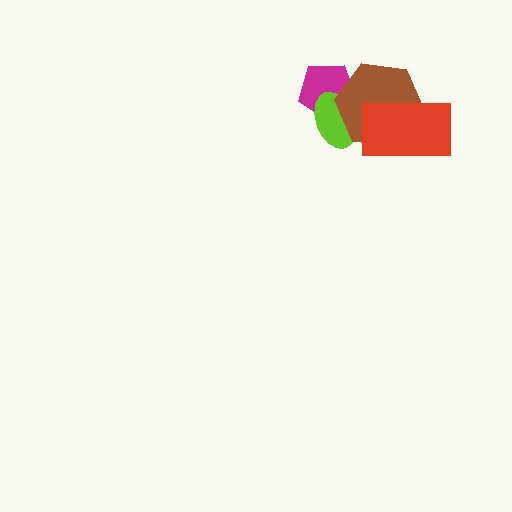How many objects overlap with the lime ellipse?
2 objects overlap with the lime ellipse.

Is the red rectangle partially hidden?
No, no other shape covers it.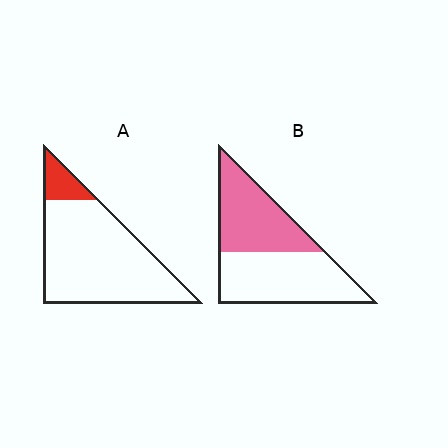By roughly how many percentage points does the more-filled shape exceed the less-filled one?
By roughly 35 percentage points (B over A).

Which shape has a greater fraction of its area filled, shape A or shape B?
Shape B.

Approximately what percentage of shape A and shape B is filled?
A is approximately 10% and B is approximately 45%.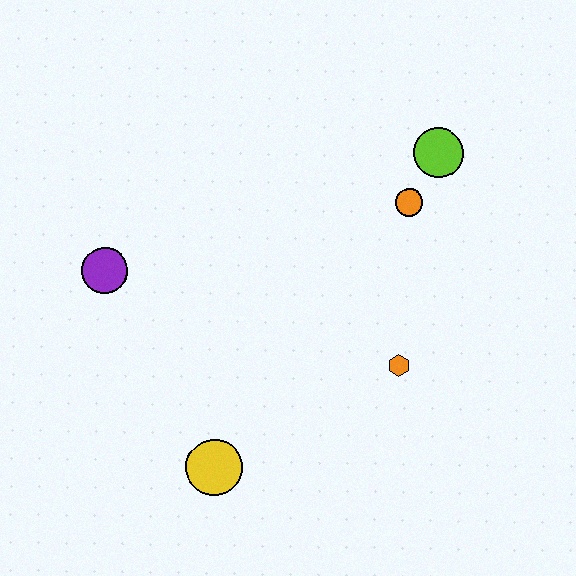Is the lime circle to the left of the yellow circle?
No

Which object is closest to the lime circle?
The orange circle is closest to the lime circle.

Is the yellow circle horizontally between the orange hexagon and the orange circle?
No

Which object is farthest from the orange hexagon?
The purple circle is farthest from the orange hexagon.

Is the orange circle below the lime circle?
Yes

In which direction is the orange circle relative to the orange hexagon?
The orange circle is above the orange hexagon.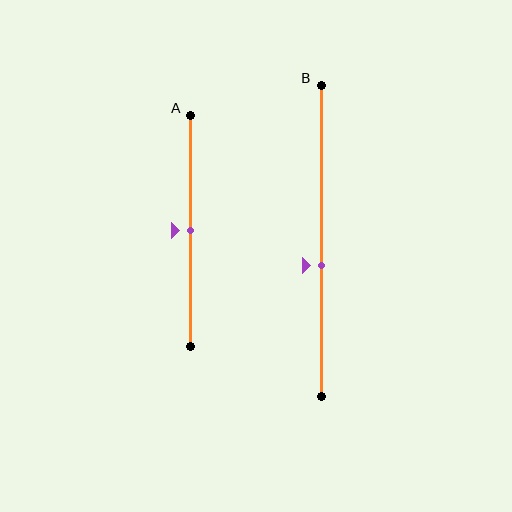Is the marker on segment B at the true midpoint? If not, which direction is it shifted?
No, the marker on segment B is shifted downward by about 8% of the segment length.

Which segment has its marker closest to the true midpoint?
Segment A has its marker closest to the true midpoint.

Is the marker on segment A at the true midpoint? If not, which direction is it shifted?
Yes, the marker on segment A is at the true midpoint.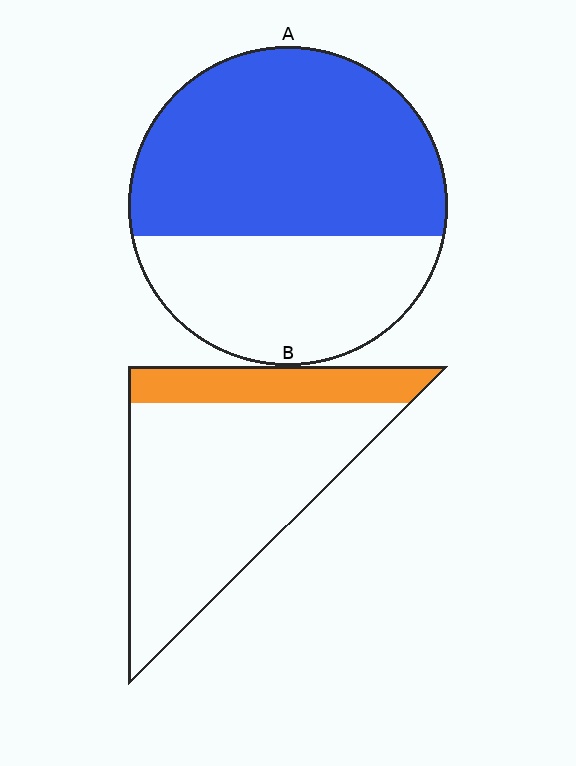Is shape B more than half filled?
No.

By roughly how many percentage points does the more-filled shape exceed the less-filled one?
By roughly 40 percentage points (A over B).